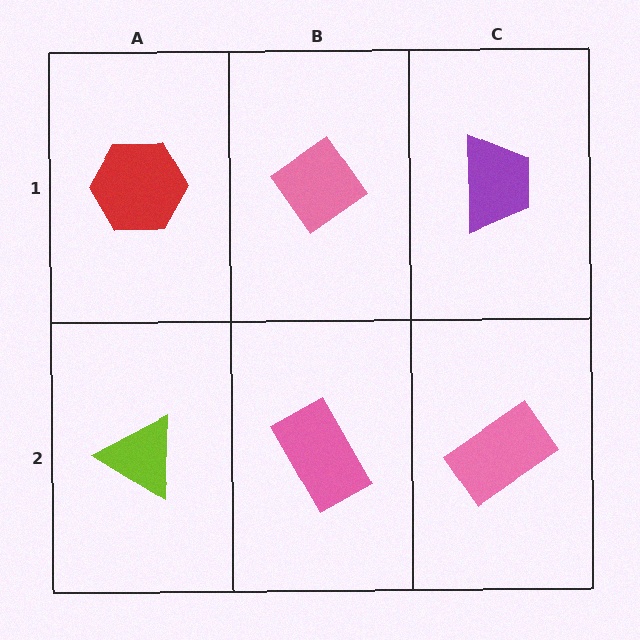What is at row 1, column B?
A pink diamond.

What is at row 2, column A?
A lime triangle.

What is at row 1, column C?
A purple trapezoid.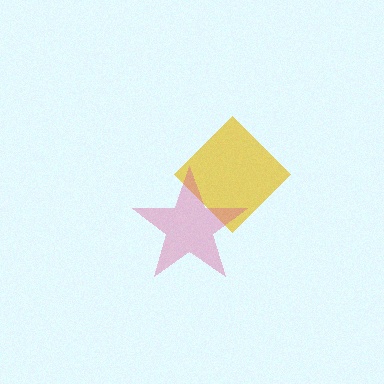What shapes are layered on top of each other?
The layered shapes are: a yellow diamond, a pink star.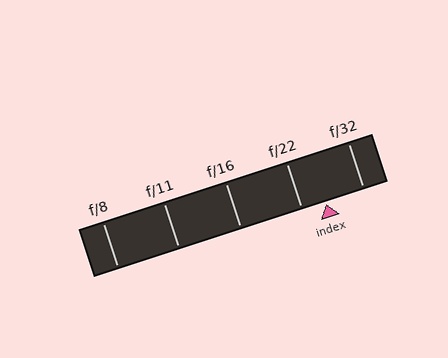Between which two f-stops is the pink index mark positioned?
The index mark is between f/22 and f/32.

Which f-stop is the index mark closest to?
The index mark is closest to f/22.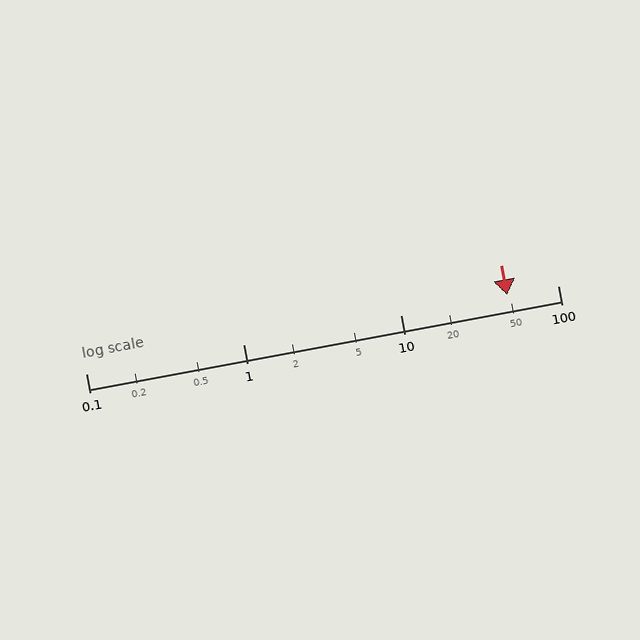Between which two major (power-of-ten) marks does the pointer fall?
The pointer is between 10 and 100.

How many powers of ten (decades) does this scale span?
The scale spans 3 decades, from 0.1 to 100.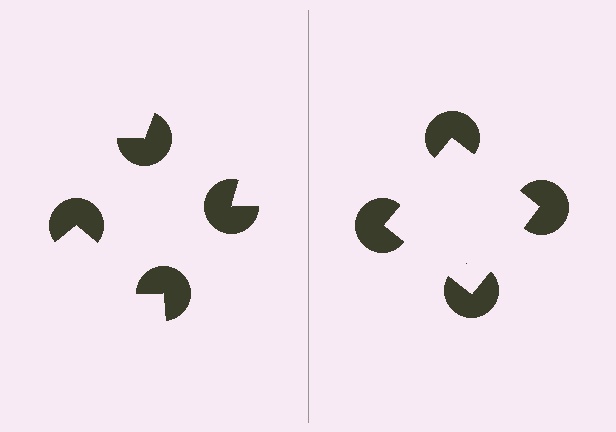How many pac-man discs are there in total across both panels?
8 — 4 on each side.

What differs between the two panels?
The pac-man discs are positioned identically on both sides; only the wedge orientations differ. On the right they align to a square; on the left they are misaligned.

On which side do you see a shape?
An illusory square appears on the right side. On the left side the wedge cuts are rotated, so no coherent shape forms.